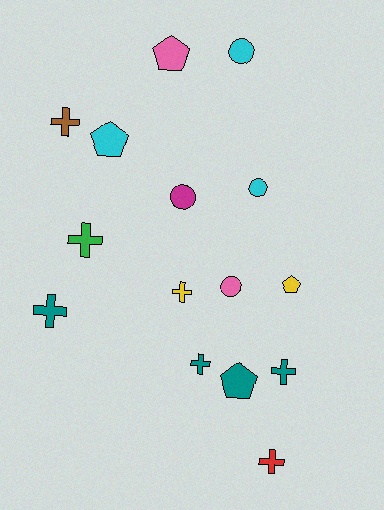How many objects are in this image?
There are 15 objects.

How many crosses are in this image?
There are 7 crosses.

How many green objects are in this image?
There is 1 green object.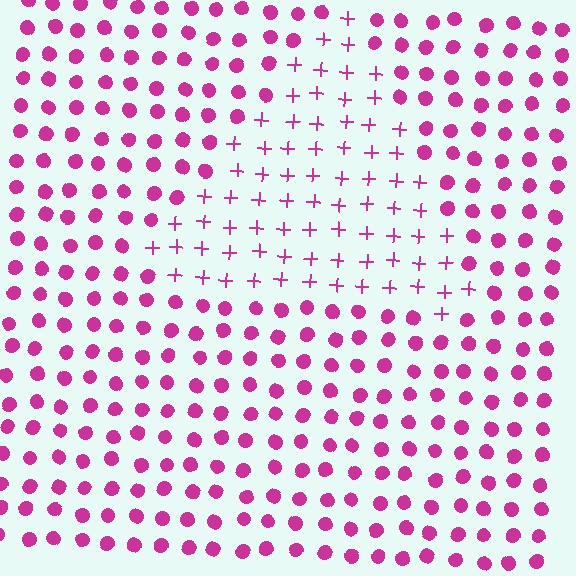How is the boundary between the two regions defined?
The boundary is defined by a change in element shape: plus signs inside vs. circles outside. All elements share the same color and spacing.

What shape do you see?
I see a triangle.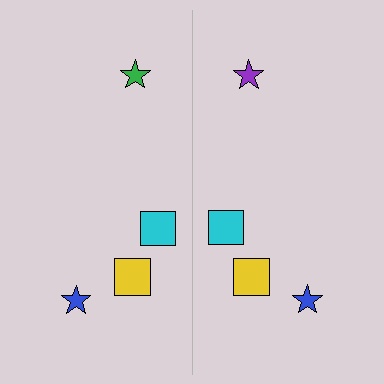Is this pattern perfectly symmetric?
No, the pattern is not perfectly symmetric. The purple star on the right side breaks the symmetry — its mirror counterpart is green.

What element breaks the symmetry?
The purple star on the right side breaks the symmetry — its mirror counterpart is green.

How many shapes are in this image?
There are 8 shapes in this image.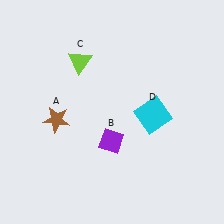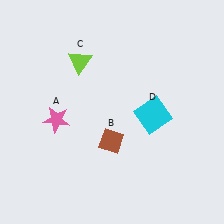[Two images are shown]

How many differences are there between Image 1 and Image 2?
There are 2 differences between the two images.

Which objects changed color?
A changed from brown to pink. B changed from purple to brown.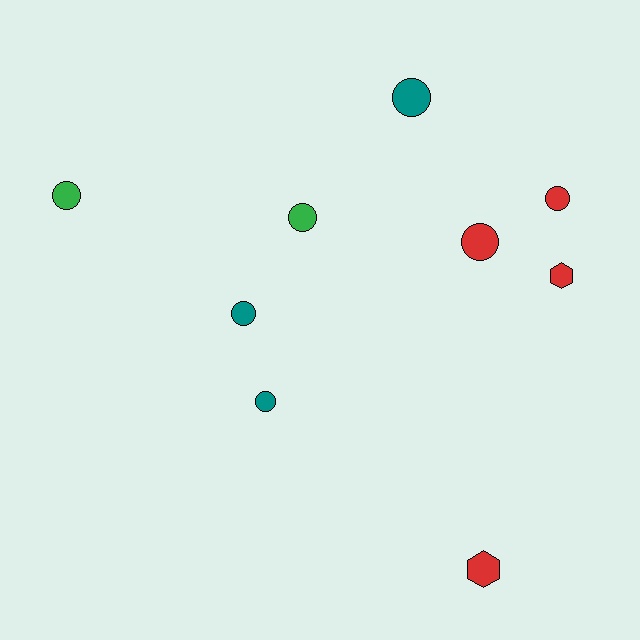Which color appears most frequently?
Red, with 4 objects.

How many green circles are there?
There are 2 green circles.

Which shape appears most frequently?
Circle, with 7 objects.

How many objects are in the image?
There are 9 objects.